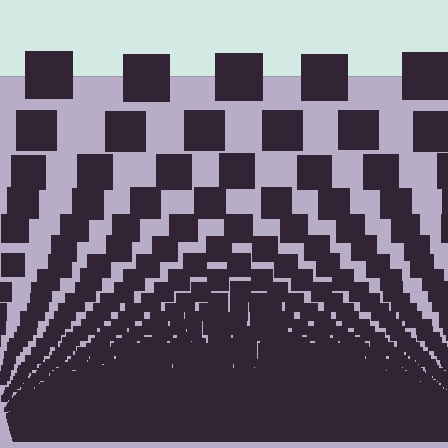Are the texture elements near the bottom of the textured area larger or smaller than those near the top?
Smaller. The gradient is inverted — elements near the bottom are smaller and denser.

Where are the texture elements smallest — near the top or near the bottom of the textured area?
Near the bottom.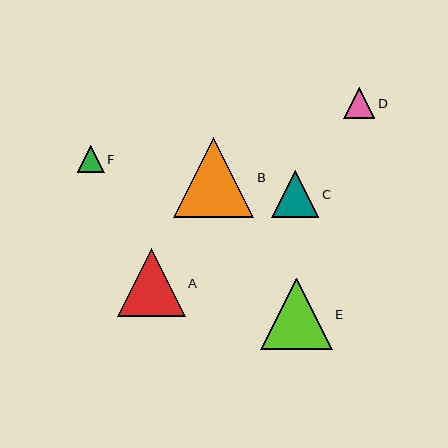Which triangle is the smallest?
Triangle F is the smallest with a size of approximately 27 pixels.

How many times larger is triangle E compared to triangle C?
Triangle E is approximately 1.5 times the size of triangle C.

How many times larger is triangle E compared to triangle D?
Triangle E is approximately 2.3 times the size of triangle D.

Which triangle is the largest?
Triangle B is the largest with a size of approximately 80 pixels.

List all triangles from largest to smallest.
From largest to smallest: B, E, A, C, D, F.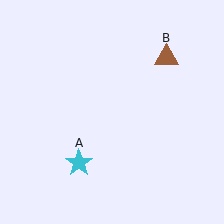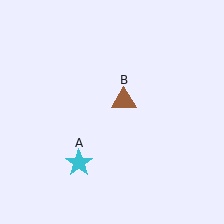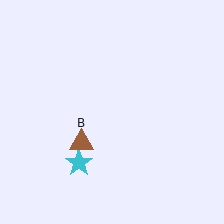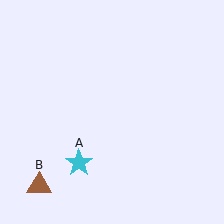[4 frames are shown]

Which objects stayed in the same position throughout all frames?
Cyan star (object A) remained stationary.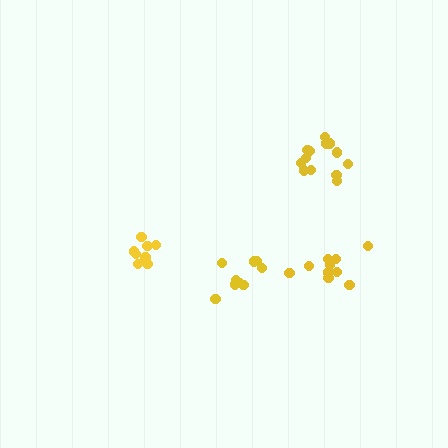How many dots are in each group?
Group 1: 9 dots, Group 2: 13 dots, Group 3: 8 dots, Group 4: 10 dots (40 total).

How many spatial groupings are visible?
There are 4 spatial groupings.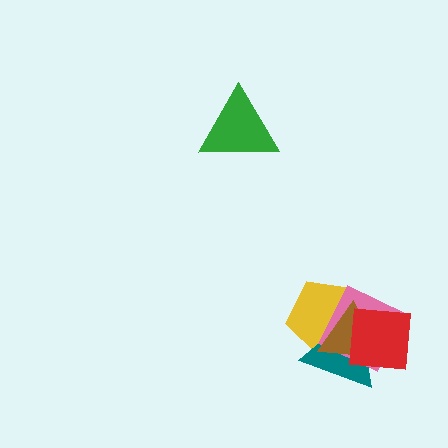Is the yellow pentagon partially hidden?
Yes, it is partially covered by another shape.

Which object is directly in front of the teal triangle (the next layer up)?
The pink diamond is directly in front of the teal triangle.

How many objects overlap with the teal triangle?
4 objects overlap with the teal triangle.